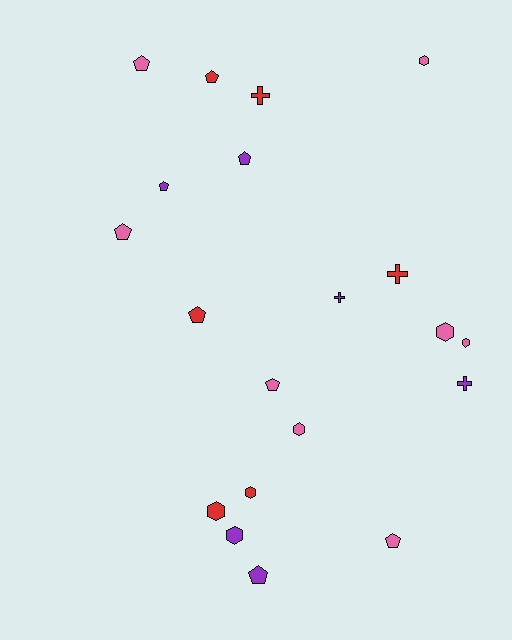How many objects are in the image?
There are 20 objects.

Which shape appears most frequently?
Pentagon, with 9 objects.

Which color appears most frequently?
Pink, with 8 objects.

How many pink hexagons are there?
There are 4 pink hexagons.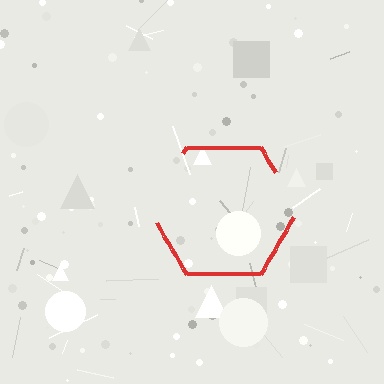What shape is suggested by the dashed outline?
The dashed outline suggests a hexagon.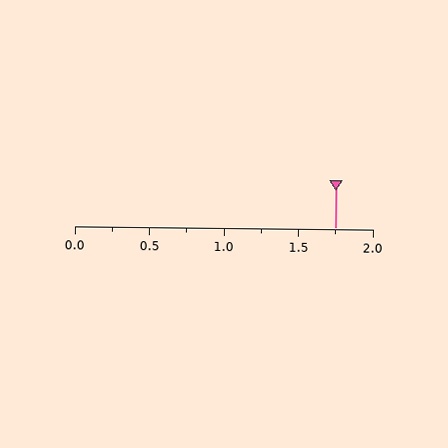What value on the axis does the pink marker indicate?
The marker indicates approximately 1.75.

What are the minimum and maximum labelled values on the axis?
The axis runs from 0.0 to 2.0.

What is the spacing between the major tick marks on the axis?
The major ticks are spaced 0.5 apart.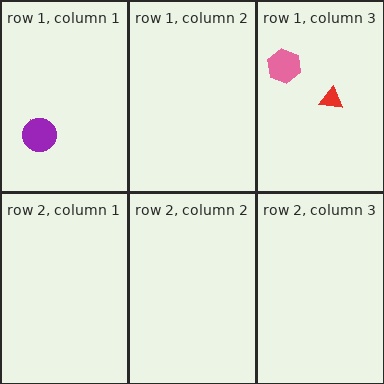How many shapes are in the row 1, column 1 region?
2.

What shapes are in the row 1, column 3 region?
The pink hexagon, the red triangle.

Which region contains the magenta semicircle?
The row 1, column 1 region.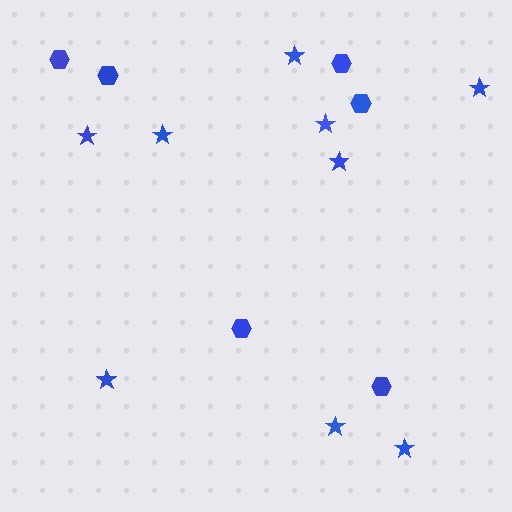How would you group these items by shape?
There are 2 groups: one group of stars (9) and one group of hexagons (6).